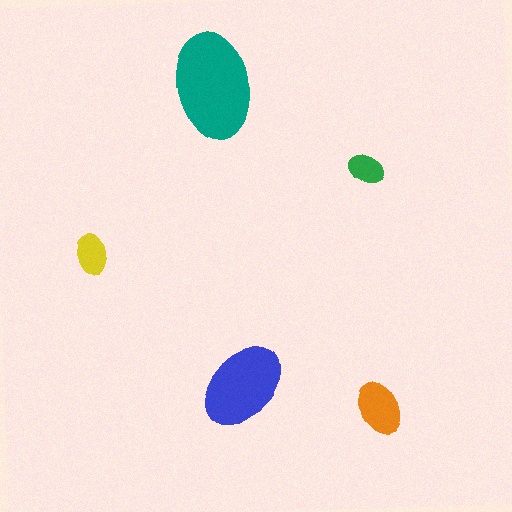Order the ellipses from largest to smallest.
the teal one, the blue one, the orange one, the yellow one, the green one.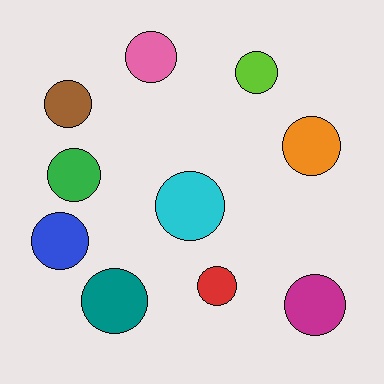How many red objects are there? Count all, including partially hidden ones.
There is 1 red object.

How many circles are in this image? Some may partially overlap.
There are 10 circles.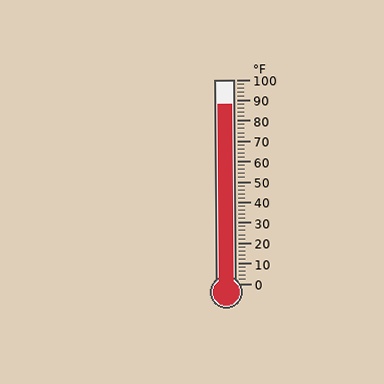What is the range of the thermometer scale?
The thermometer scale ranges from 0°F to 100°F.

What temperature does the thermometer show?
The thermometer shows approximately 88°F.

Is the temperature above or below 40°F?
The temperature is above 40°F.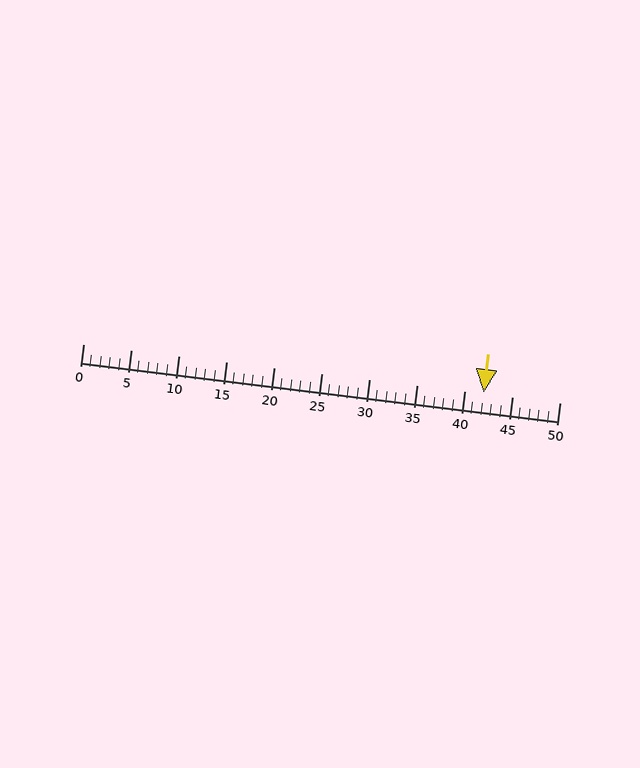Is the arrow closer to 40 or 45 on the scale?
The arrow is closer to 40.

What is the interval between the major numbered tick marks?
The major tick marks are spaced 5 units apart.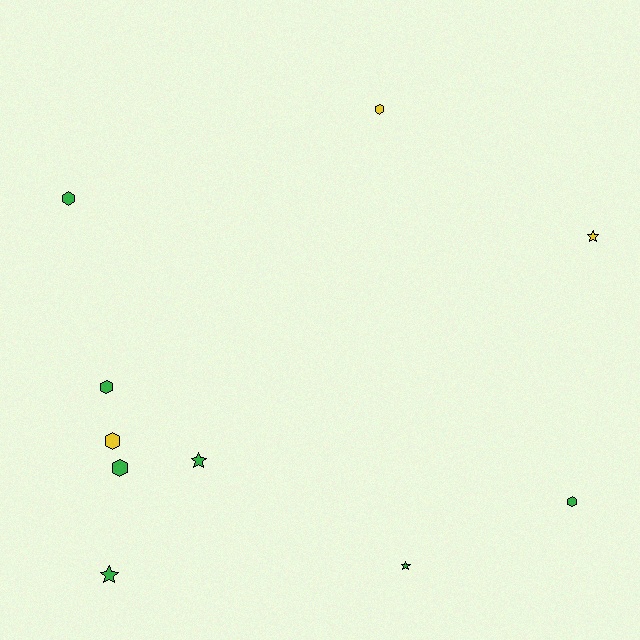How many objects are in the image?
There are 10 objects.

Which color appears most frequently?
Green, with 7 objects.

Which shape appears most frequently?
Hexagon, with 6 objects.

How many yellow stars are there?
There is 1 yellow star.